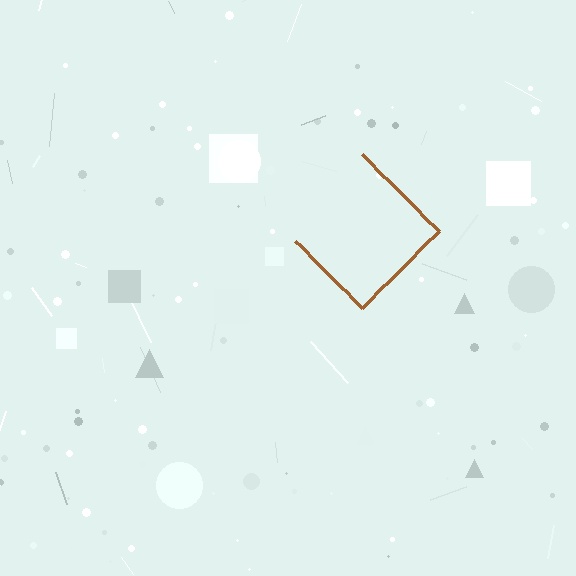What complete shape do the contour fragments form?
The contour fragments form a diamond.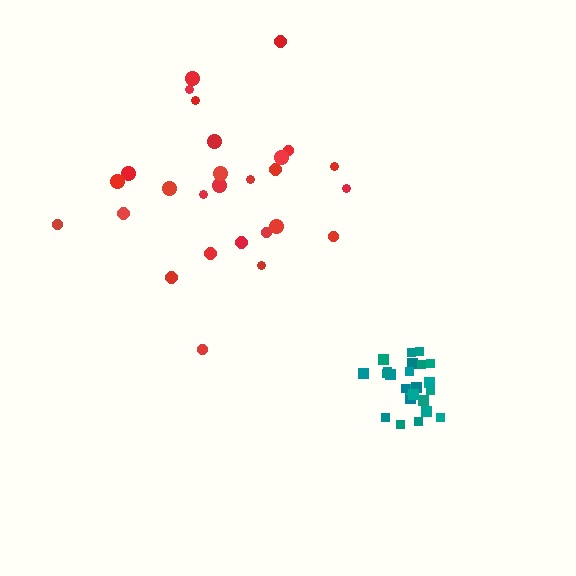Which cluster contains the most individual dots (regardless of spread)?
Red (27).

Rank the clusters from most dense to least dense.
teal, red.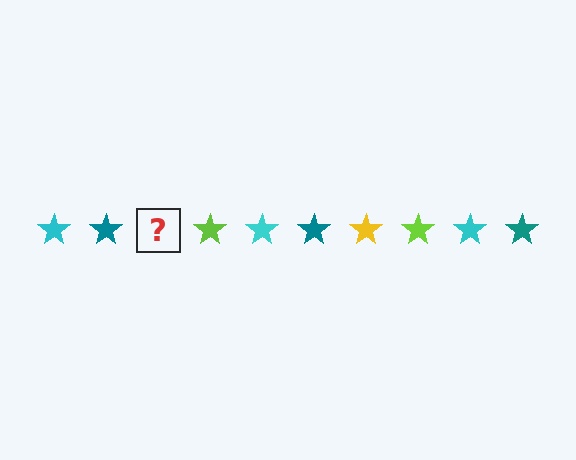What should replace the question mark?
The question mark should be replaced with a yellow star.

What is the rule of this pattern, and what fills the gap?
The rule is that the pattern cycles through cyan, teal, yellow, lime stars. The gap should be filled with a yellow star.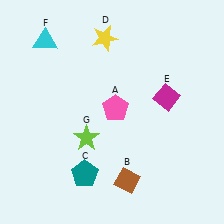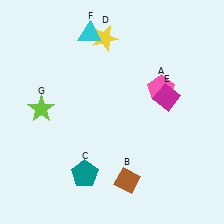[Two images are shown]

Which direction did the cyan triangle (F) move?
The cyan triangle (F) moved right.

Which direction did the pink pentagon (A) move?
The pink pentagon (A) moved right.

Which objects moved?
The objects that moved are: the pink pentagon (A), the cyan triangle (F), the lime star (G).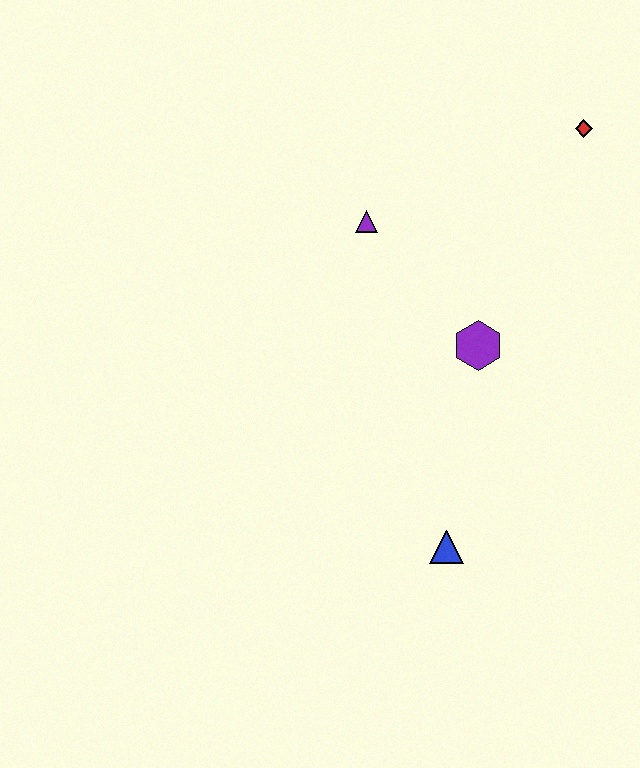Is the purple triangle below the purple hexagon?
No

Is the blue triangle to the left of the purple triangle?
No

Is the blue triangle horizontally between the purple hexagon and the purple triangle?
Yes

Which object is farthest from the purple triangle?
The blue triangle is farthest from the purple triangle.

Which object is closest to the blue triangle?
The purple hexagon is closest to the blue triangle.